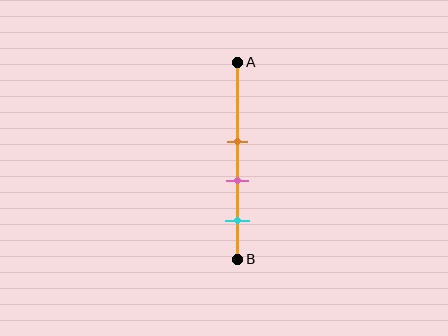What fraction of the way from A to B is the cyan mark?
The cyan mark is approximately 80% (0.8) of the way from A to B.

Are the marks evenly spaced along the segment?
Yes, the marks are approximately evenly spaced.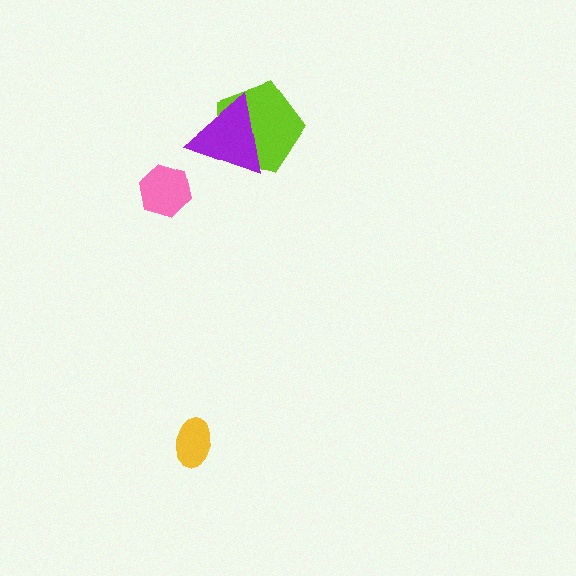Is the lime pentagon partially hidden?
Yes, it is partially covered by another shape.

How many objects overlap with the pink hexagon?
0 objects overlap with the pink hexagon.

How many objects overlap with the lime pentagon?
1 object overlaps with the lime pentagon.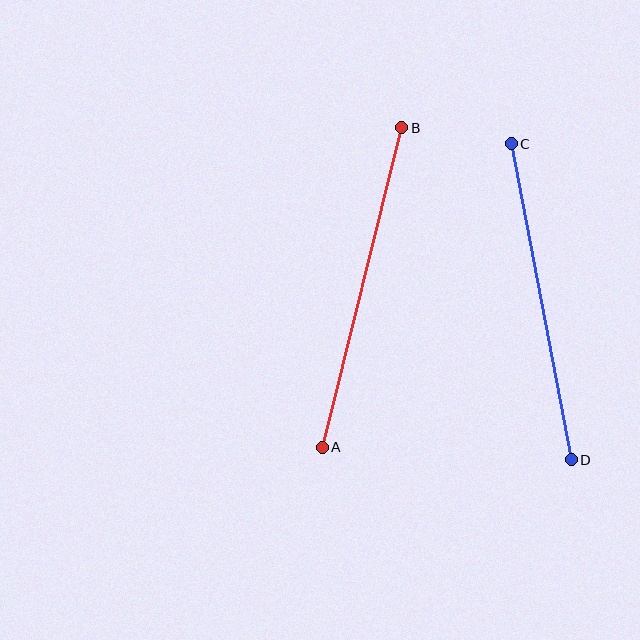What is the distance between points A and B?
The distance is approximately 329 pixels.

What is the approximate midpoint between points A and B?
The midpoint is at approximately (362, 287) pixels.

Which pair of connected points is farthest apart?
Points A and B are farthest apart.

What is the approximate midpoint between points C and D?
The midpoint is at approximately (541, 302) pixels.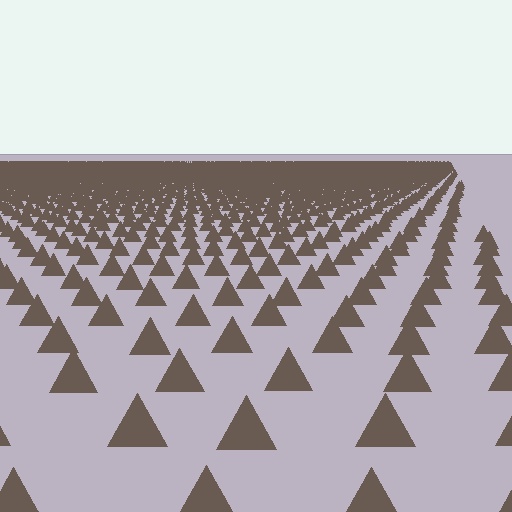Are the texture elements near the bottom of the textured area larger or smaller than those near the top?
Larger. Near the bottom, elements are closer to the viewer and appear at a bigger on-screen size.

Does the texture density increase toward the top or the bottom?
Density increases toward the top.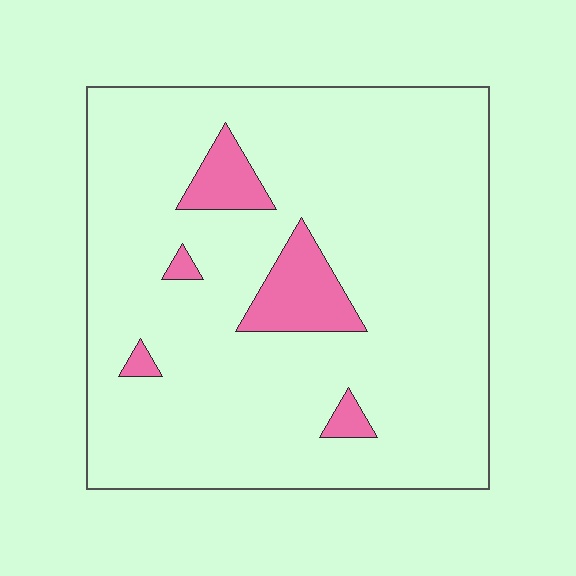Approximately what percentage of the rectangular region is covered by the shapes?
Approximately 10%.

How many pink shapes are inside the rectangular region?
5.